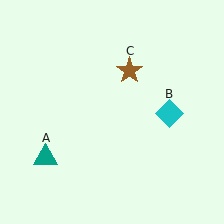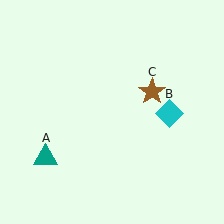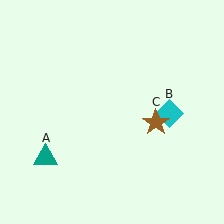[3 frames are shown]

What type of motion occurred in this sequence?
The brown star (object C) rotated clockwise around the center of the scene.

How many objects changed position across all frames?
1 object changed position: brown star (object C).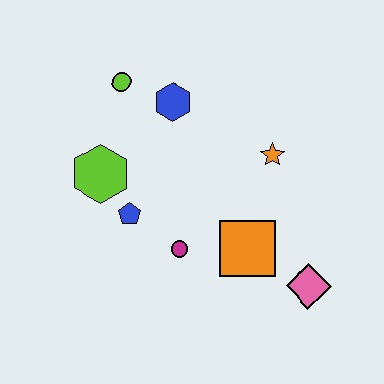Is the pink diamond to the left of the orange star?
No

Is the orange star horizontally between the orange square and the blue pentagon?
No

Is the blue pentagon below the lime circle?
Yes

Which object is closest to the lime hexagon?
The blue pentagon is closest to the lime hexagon.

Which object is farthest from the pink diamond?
The lime circle is farthest from the pink diamond.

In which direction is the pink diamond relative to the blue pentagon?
The pink diamond is to the right of the blue pentagon.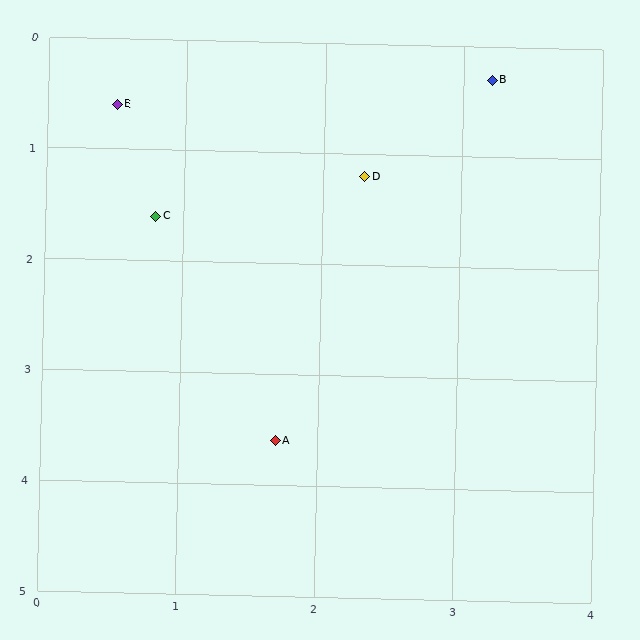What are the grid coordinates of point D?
Point D is at approximately (2.3, 1.2).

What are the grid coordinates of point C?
Point C is at approximately (0.8, 1.6).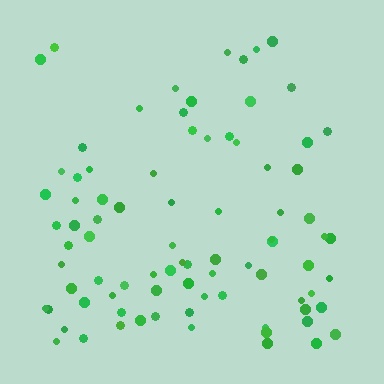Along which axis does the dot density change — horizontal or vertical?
Vertical.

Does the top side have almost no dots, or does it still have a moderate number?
Still a moderate number, just noticeably fewer than the bottom.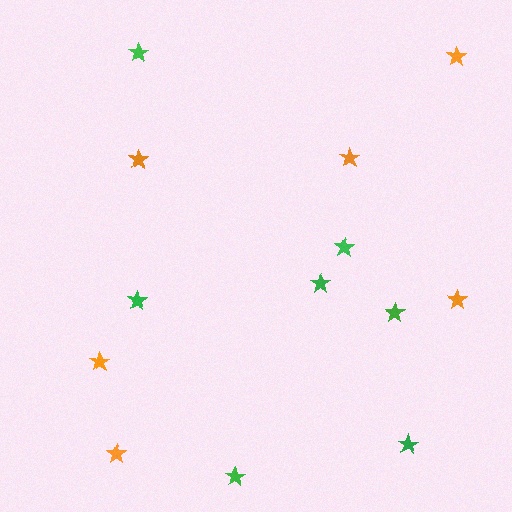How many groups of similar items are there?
There are 2 groups: one group of orange stars (6) and one group of green stars (7).